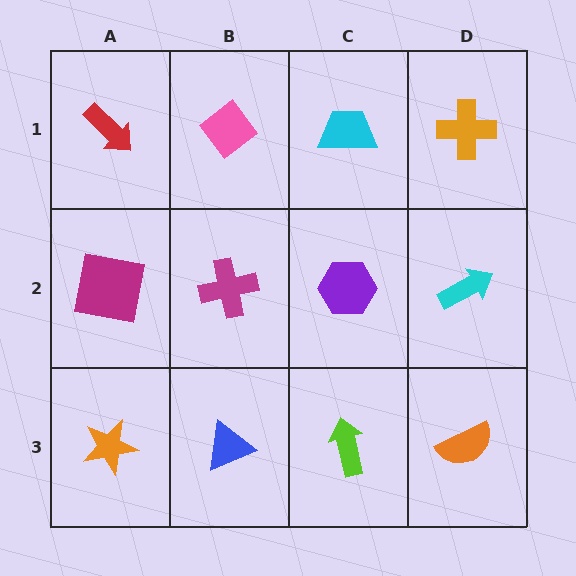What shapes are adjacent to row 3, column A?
A magenta square (row 2, column A), a blue triangle (row 3, column B).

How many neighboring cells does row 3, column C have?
3.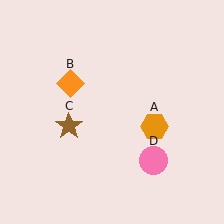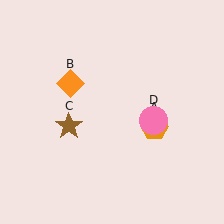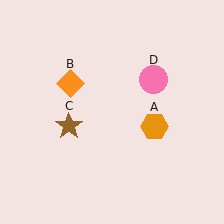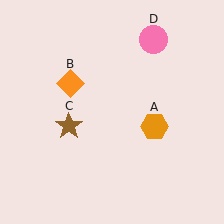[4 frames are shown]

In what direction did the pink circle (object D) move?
The pink circle (object D) moved up.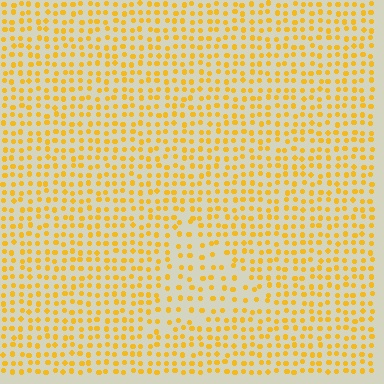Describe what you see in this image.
The image contains small yellow elements arranged at two different densities. A triangle-shaped region is visible where the elements are less densely packed than the surrounding area.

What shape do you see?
I see a triangle.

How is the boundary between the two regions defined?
The boundary is defined by a change in element density (approximately 1.6x ratio). All elements are the same color, size, and shape.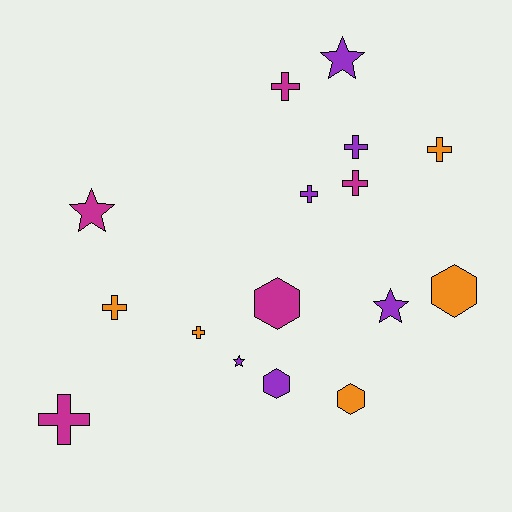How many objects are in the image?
There are 16 objects.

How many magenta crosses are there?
There are 3 magenta crosses.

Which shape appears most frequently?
Cross, with 8 objects.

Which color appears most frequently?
Purple, with 6 objects.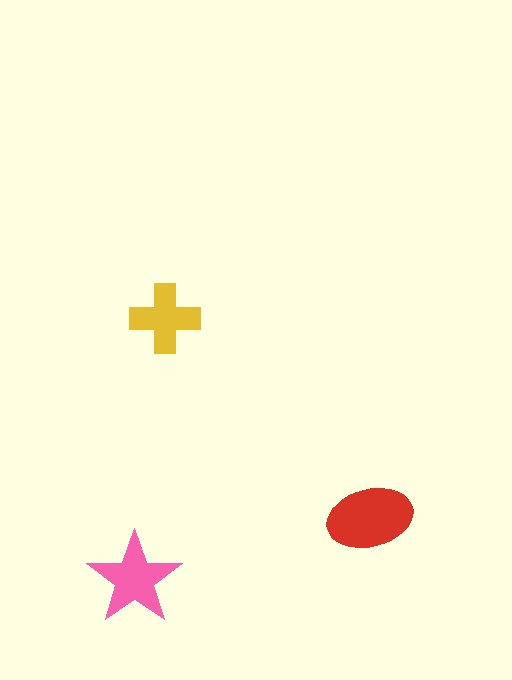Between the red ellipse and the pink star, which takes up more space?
The red ellipse.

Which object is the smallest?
The yellow cross.